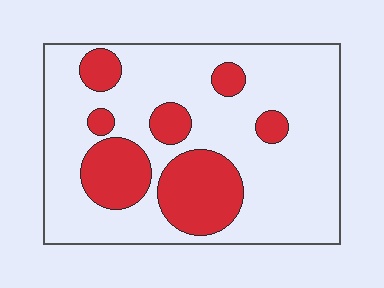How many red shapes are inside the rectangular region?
7.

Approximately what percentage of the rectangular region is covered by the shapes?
Approximately 25%.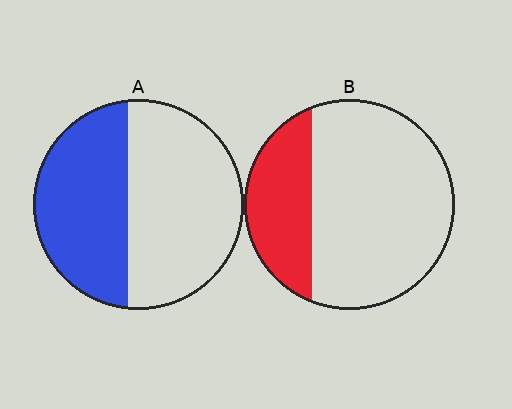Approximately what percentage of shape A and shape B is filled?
A is approximately 45% and B is approximately 30%.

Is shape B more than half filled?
No.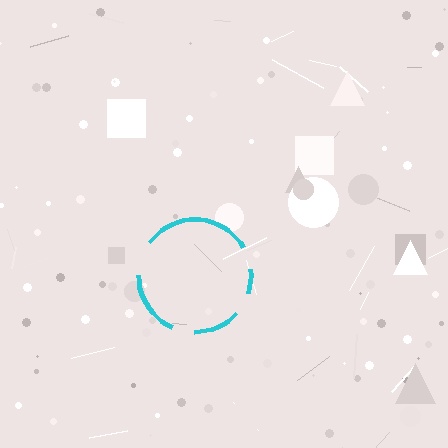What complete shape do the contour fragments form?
The contour fragments form a circle.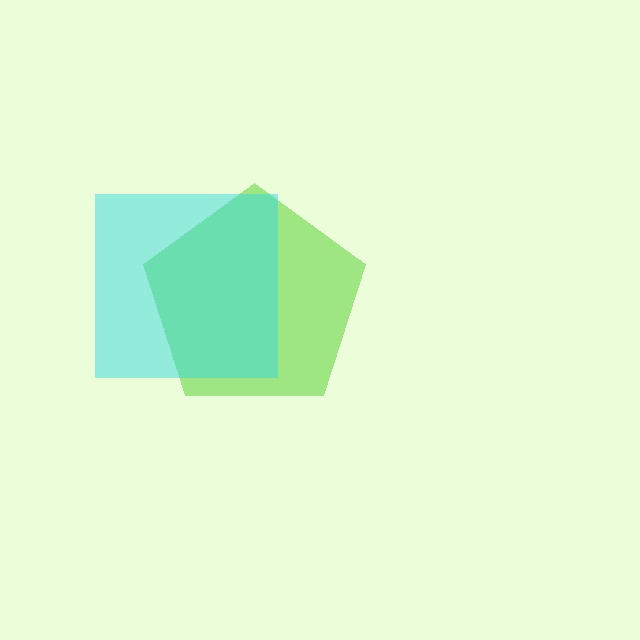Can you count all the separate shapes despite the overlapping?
Yes, there are 2 separate shapes.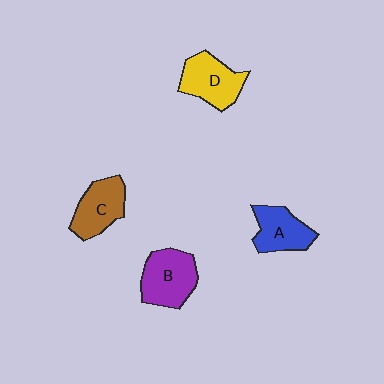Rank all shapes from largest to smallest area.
From largest to smallest: B (purple), D (yellow), C (brown), A (blue).